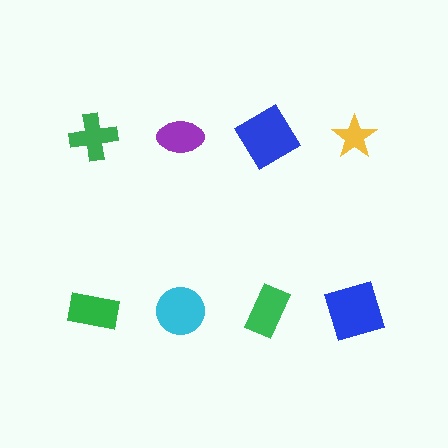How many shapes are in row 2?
4 shapes.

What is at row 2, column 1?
A green rectangle.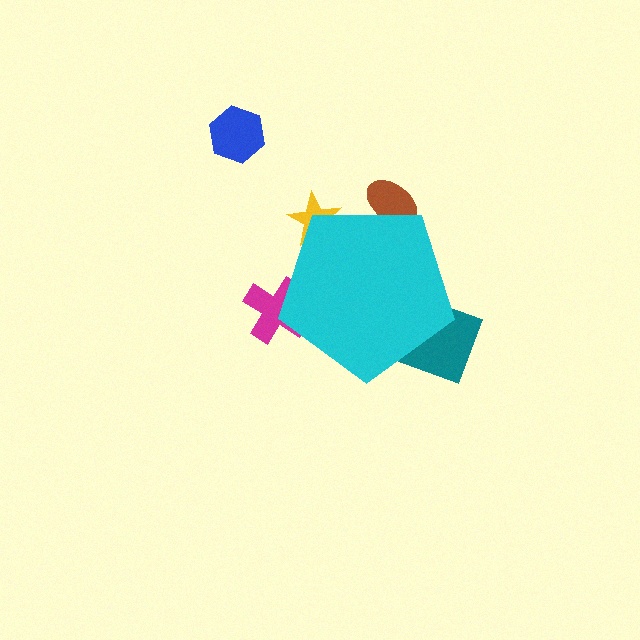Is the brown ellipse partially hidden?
Yes, the brown ellipse is partially hidden behind the cyan pentagon.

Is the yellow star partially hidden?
Yes, the yellow star is partially hidden behind the cyan pentagon.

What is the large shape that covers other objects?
A cyan pentagon.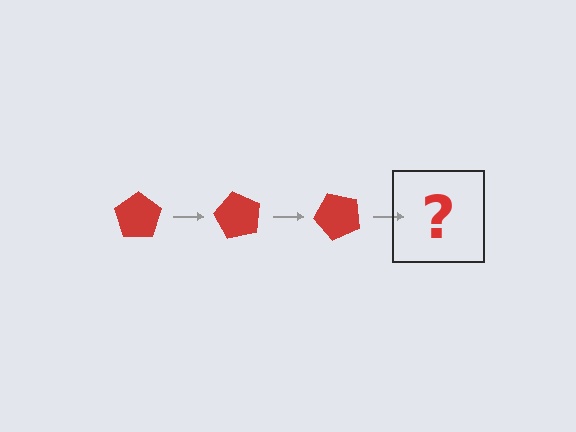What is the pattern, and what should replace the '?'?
The pattern is that the pentagon rotates 60 degrees each step. The '?' should be a red pentagon rotated 180 degrees.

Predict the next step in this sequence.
The next step is a red pentagon rotated 180 degrees.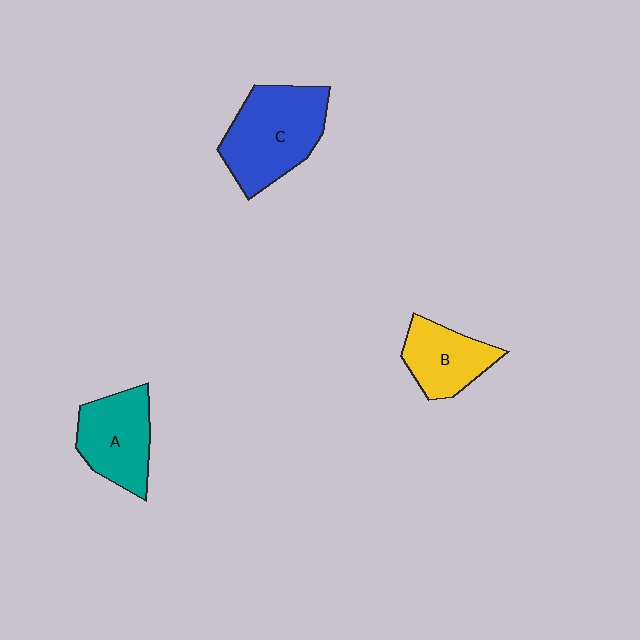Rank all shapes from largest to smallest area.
From largest to smallest: C (blue), A (teal), B (yellow).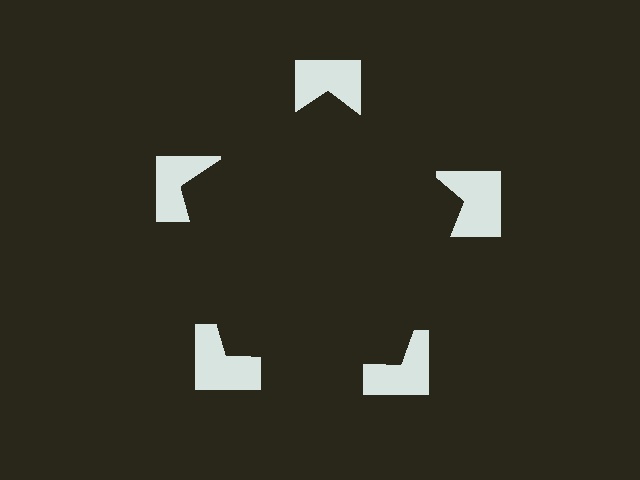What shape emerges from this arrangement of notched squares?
An illusory pentagon — its edges are inferred from the aligned wedge cuts in the notched squares, not physically drawn.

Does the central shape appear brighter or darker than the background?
It typically appears slightly darker than the background, even though no actual brightness change is drawn.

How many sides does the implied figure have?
5 sides.